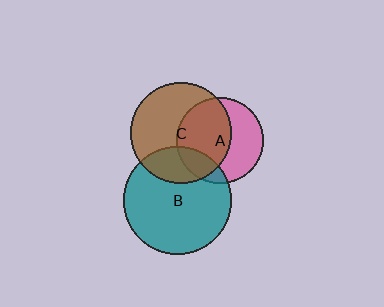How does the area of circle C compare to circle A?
Approximately 1.4 times.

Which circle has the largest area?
Circle B (teal).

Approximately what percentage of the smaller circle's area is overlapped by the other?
Approximately 25%.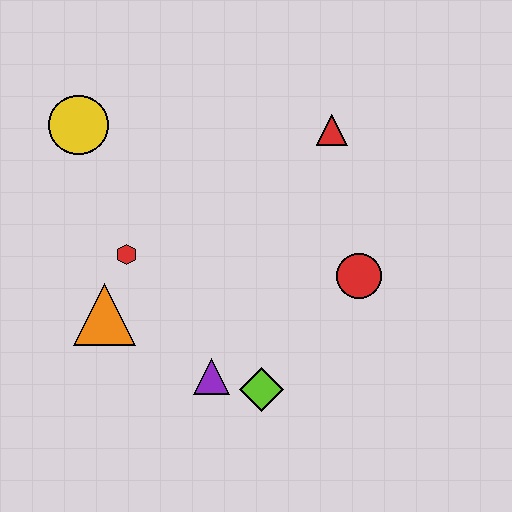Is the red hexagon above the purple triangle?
Yes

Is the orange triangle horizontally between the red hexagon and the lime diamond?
No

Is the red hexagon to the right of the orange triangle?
Yes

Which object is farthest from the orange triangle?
The red triangle is farthest from the orange triangle.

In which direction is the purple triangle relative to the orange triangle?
The purple triangle is to the right of the orange triangle.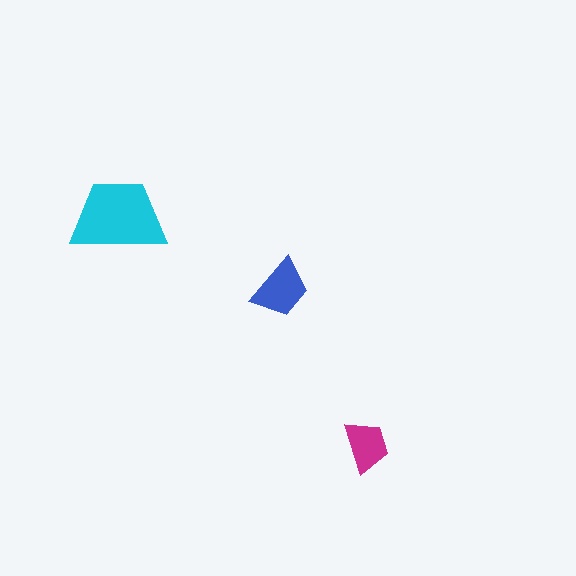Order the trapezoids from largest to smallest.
the cyan one, the blue one, the magenta one.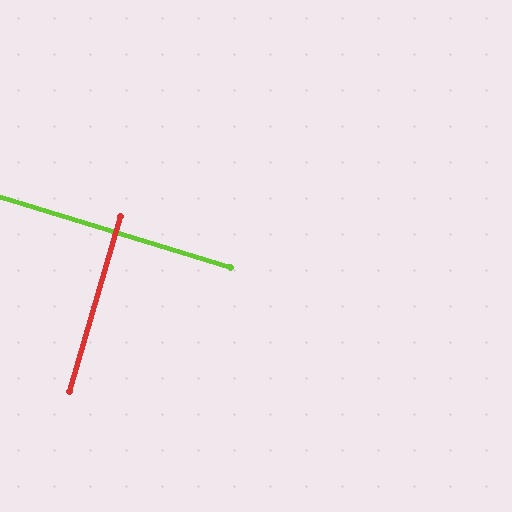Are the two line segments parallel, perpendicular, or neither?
Perpendicular — they meet at approximately 89°.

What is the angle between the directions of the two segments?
Approximately 89 degrees.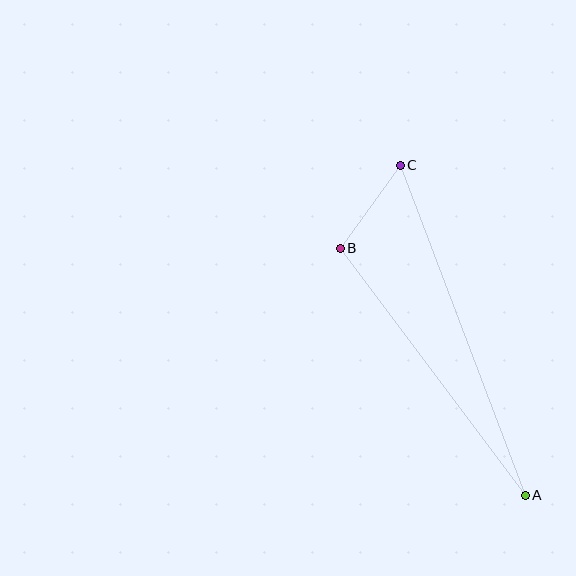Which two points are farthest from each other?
Points A and C are farthest from each other.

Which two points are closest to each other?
Points B and C are closest to each other.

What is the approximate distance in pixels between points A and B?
The distance between A and B is approximately 309 pixels.